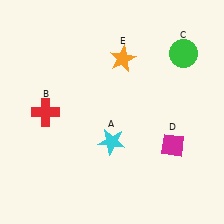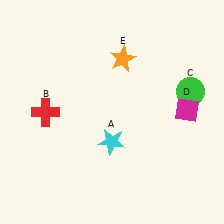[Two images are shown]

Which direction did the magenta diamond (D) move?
The magenta diamond (D) moved up.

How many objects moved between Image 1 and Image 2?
2 objects moved between the two images.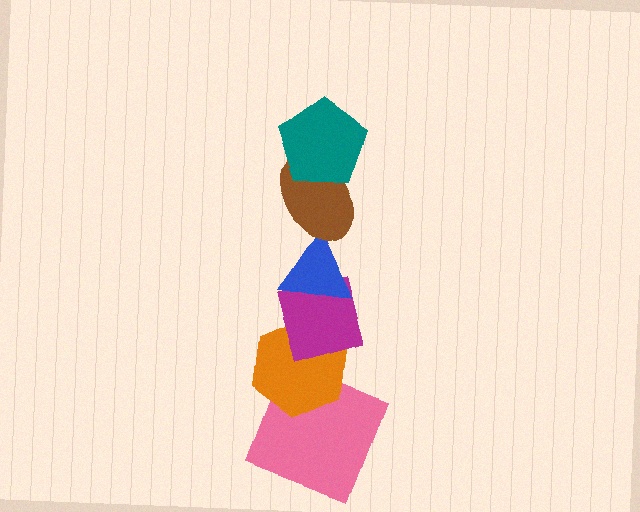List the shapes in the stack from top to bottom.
From top to bottom: the teal pentagon, the brown ellipse, the blue triangle, the magenta diamond, the orange hexagon, the pink square.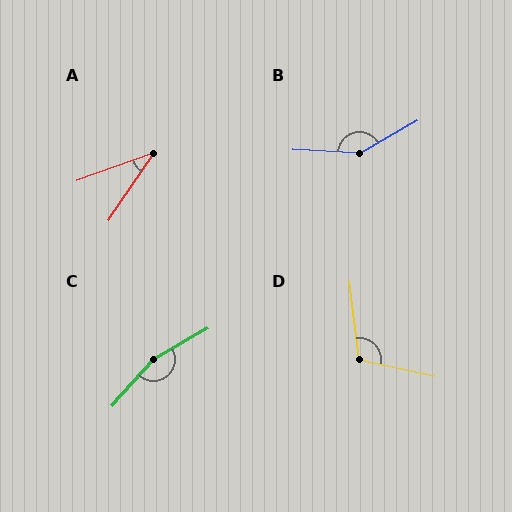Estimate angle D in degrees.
Approximately 109 degrees.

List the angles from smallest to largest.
A (36°), D (109°), B (147°), C (161°).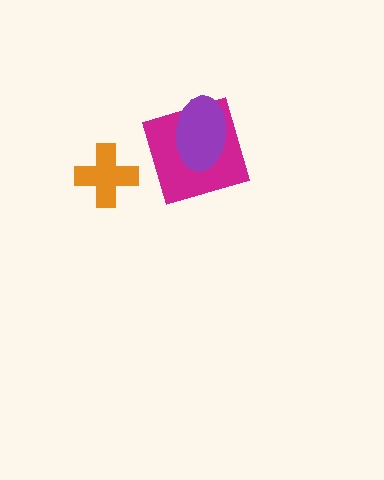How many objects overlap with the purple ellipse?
1 object overlaps with the purple ellipse.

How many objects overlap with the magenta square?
1 object overlaps with the magenta square.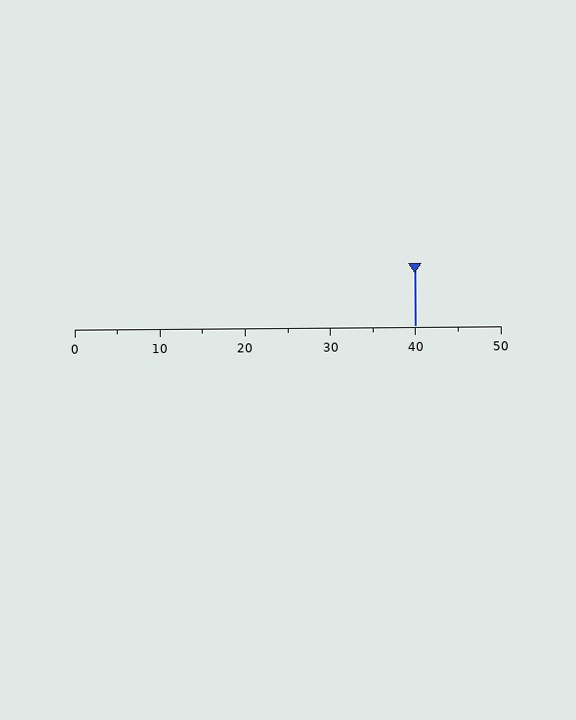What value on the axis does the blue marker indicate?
The marker indicates approximately 40.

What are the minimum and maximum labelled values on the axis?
The axis runs from 0 to 50.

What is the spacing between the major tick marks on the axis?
The major ticks are spaced 10 apart.